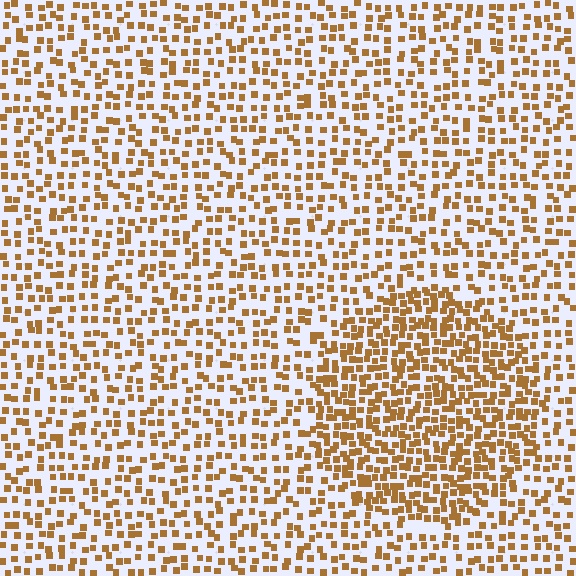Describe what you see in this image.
The image contains small brown elements arranged at two different densities. A circle-shaped region is visible where the elements are more densely packed than the surrounding area.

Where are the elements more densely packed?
The elements are more densely packed inside the circle boundary.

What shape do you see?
I see a circle.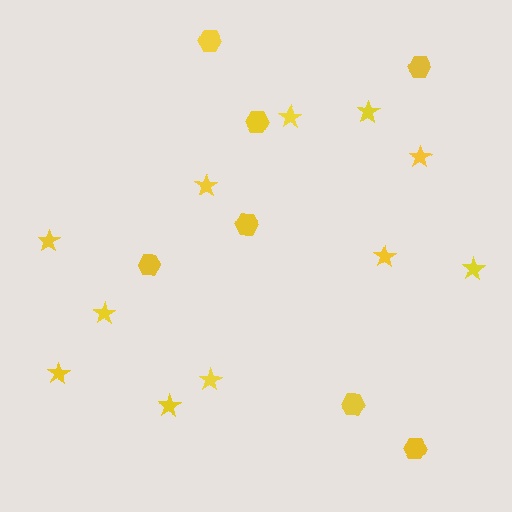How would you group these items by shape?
There are 2 groups: one group of hexagons (7) and one group of stars (11).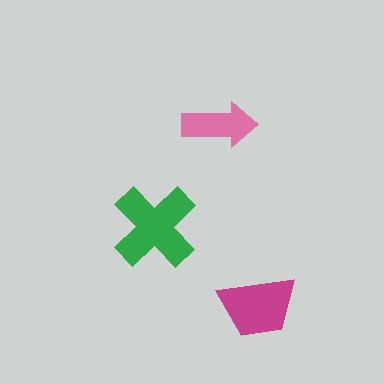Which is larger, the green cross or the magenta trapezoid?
The green cross.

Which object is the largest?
The green cross.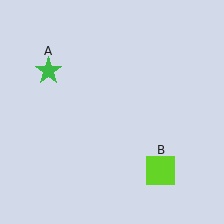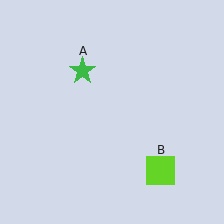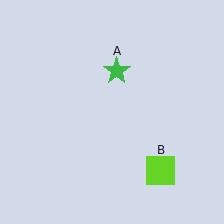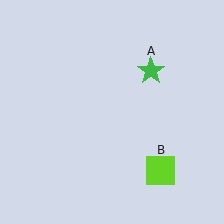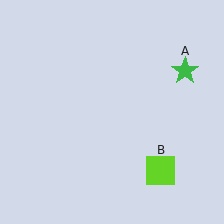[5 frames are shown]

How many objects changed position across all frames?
1 object changed position: green star (object A).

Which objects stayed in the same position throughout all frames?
Lime square (object B) remained stationary.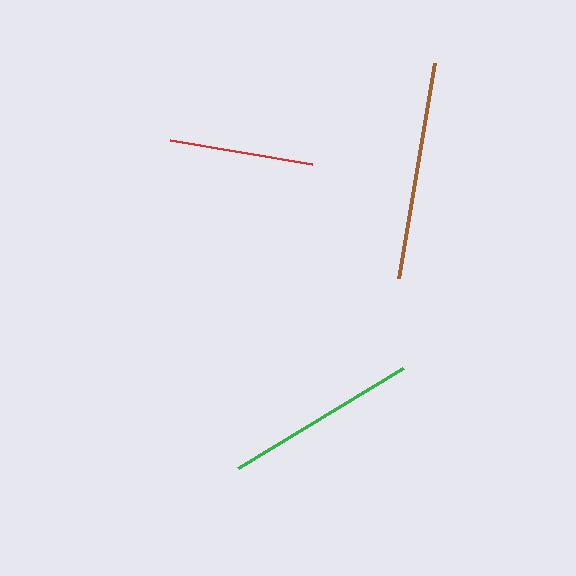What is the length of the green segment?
The green segment is approximately 193 pixels long.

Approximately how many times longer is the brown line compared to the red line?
The brown line is approximately 1.5 times the length of the red line.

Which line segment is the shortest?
The red line is the shortest at approximately 144 pixels.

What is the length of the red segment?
The red segment is approximately 144 pixels long.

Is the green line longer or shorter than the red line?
The green line is longer than the red line.